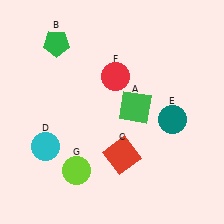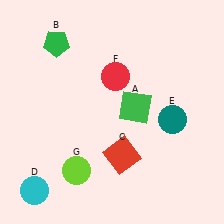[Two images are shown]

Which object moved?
The cyan circle (D) moved down.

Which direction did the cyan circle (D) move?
The cyan circle (D) moved down.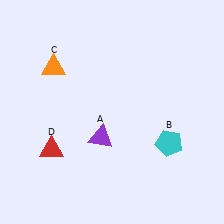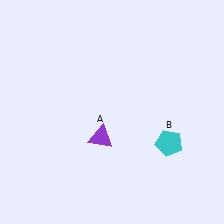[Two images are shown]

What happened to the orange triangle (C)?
The orange triangle (C) was removed in Image 2. It was in the top-left area of Image 1.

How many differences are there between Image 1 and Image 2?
There are 2 differences between the two images.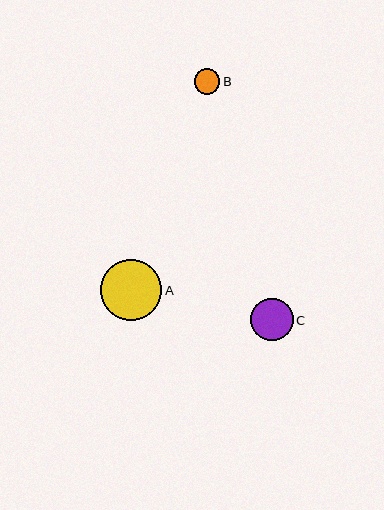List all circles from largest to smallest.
From largest to smallest: A, C, B.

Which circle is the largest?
Circle A is the largest with a size of approximately 61 pixels.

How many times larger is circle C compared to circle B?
Circle C is approximately 1.7 times the size of circle B.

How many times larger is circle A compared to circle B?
Circle A is approximately 2.4 times the size of circle B.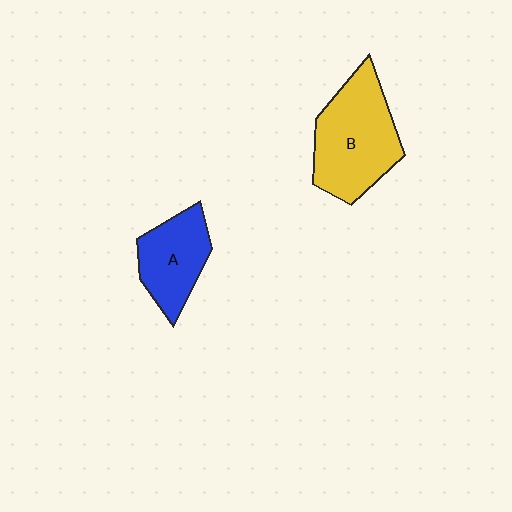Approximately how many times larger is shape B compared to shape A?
Approximately 1.5 times.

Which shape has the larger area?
Shape B (yellow).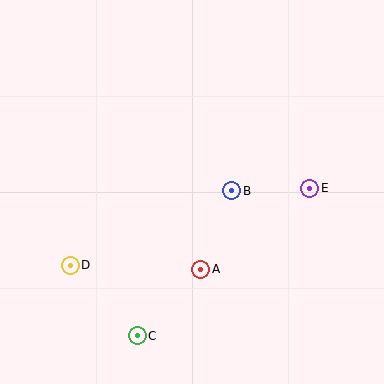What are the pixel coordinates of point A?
Point A is at (201, 269).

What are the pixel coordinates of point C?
Point C is at (137, 336).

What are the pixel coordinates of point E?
Point E is at (310, 188).